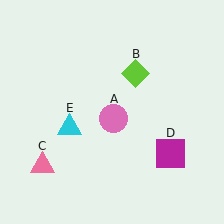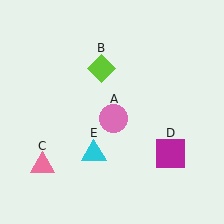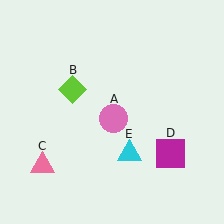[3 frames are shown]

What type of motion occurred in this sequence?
The lime diamond (object B), cyan triangle (object E) rotated counterclockwise around the center of the scene.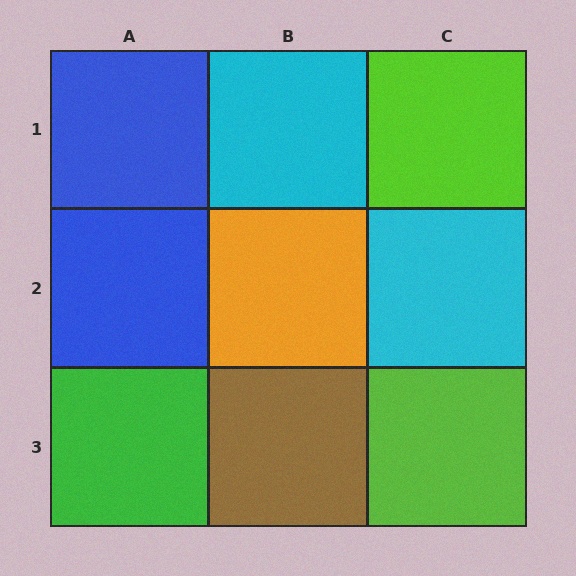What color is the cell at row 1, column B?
Cyan.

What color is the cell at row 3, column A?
Green.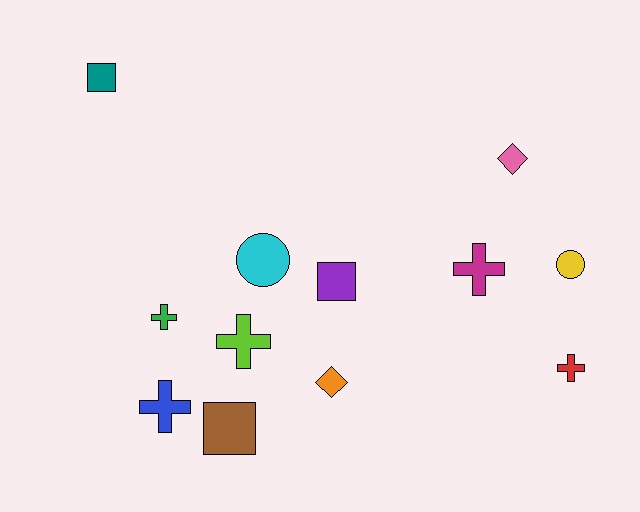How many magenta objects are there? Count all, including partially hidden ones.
There is 1 magenta object.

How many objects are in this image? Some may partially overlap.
There are 12 objects.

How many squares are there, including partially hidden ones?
There are 3 squares.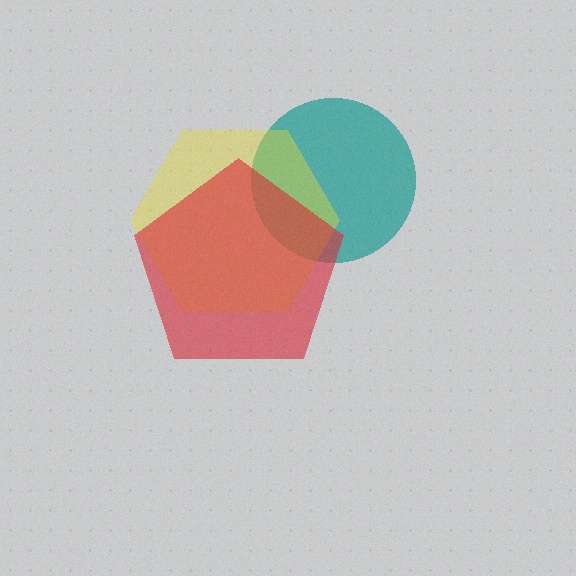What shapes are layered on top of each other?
The layered shapes are: a teal circle, a yellow hexagon, a red pentagon.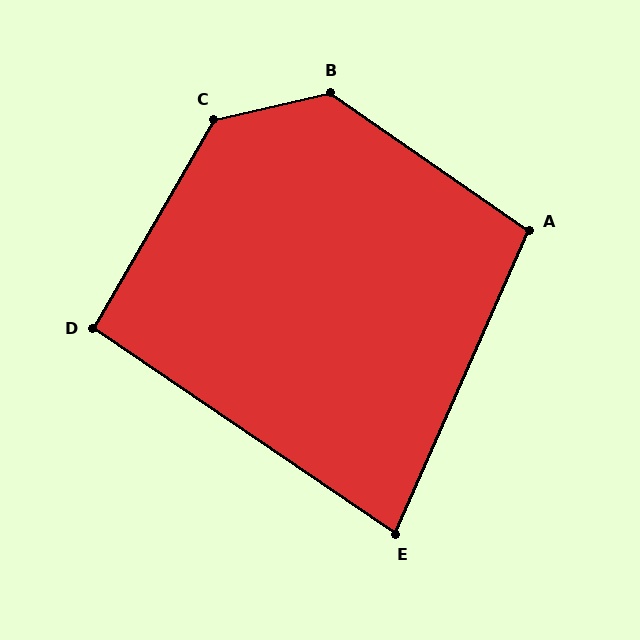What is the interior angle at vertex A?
Approximately 101 degrees (obtuse).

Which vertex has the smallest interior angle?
E, at approximately 79 degrees.